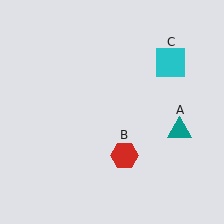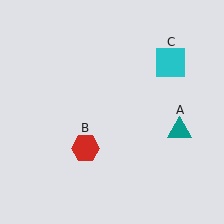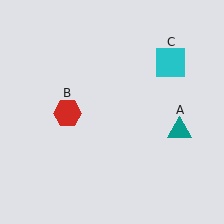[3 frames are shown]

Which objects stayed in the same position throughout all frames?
Teal triangle (object A) and cyan square (object C) remained stationary.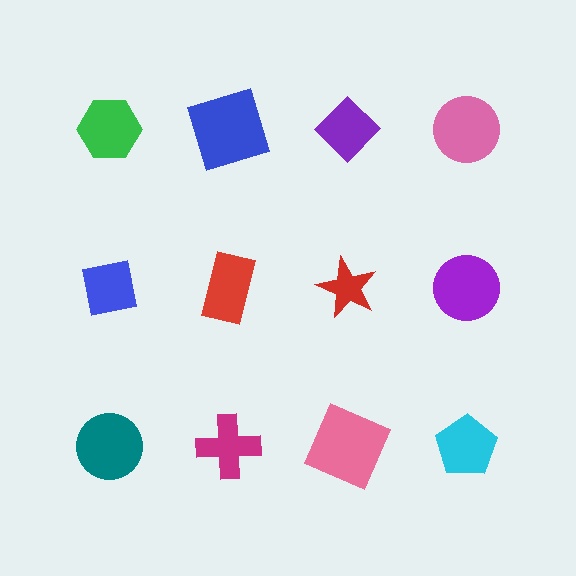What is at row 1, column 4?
A pink circle.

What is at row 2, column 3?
A red star.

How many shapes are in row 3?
4 shapes.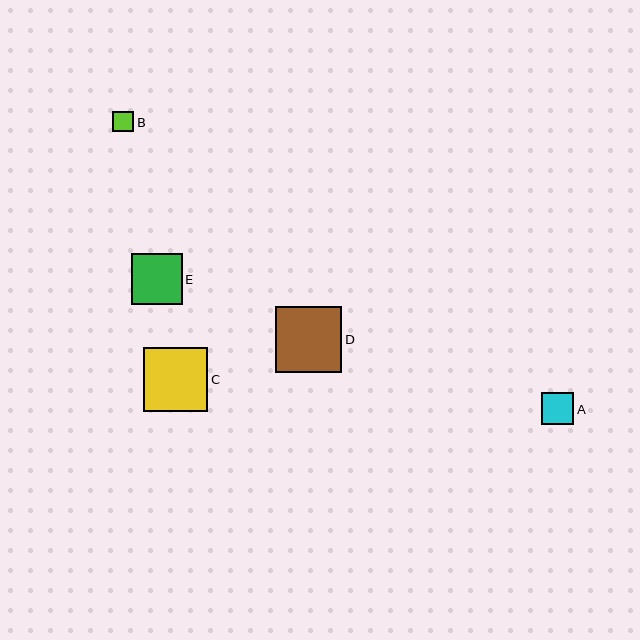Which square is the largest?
Square D is the largest with a size of approximately 66 pixels.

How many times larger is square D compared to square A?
Square D is approximately 2.1 times the size of square A.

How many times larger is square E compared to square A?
Square E is approximately 1.6 times the size of square A.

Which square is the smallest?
Square B is the smallest with a size of approximately 21 pixels.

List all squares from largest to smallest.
From largest to smallest: D, C, E, A, B.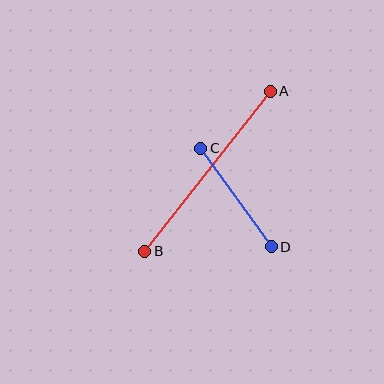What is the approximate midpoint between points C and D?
The midpoint is at approximately (236, 198) pixels.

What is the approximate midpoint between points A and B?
The midpoint is at approximately (208, 171) pixels.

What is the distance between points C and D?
The distance is approximately 121 pixels.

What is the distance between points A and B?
The distance is approximately 203 pixels.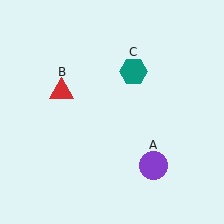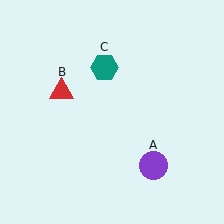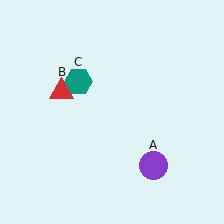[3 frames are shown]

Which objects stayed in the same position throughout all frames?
Purple circle (object A) and red triangle (object B) remained stationary.